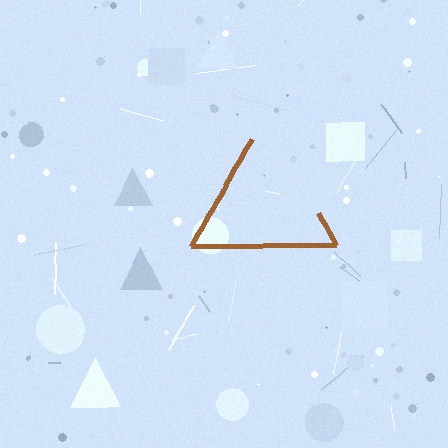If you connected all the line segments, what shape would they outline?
They would outline a triangle.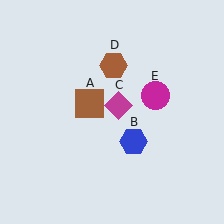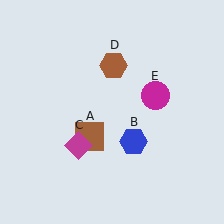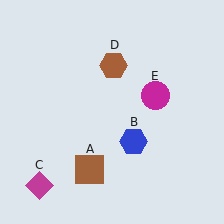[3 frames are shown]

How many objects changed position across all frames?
2 objects changed position: brown square (object A), magenta diamond (object C).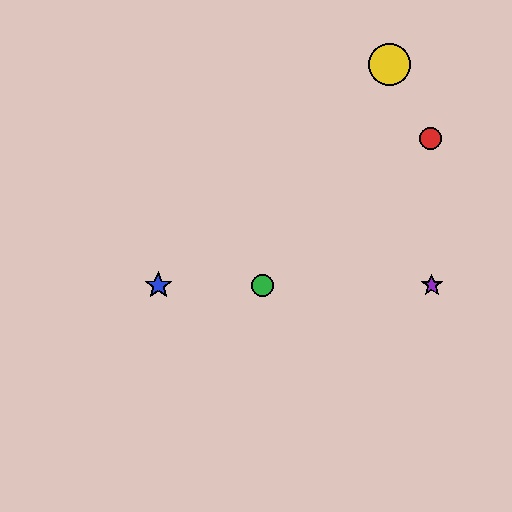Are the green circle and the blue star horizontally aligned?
Yes, both are at y≈285.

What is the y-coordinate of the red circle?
The red circle is at y≈139.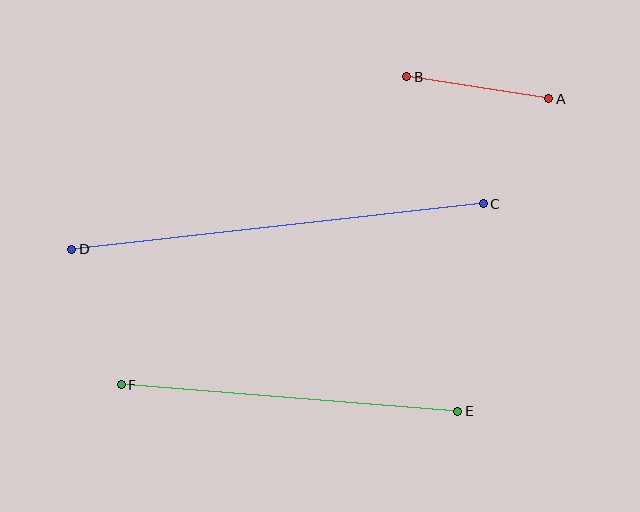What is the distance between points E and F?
The distance is approximately 337 pixels.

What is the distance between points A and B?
The distance is approximately 144 pixels.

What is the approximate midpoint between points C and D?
The midpoint is at approximately (277, 227) pixels.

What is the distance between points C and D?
The distance is approximately 414 pixels.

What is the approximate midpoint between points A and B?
The midpoint is at approximately (478, 88) pixels.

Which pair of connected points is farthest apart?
Points C and D are farthest apart.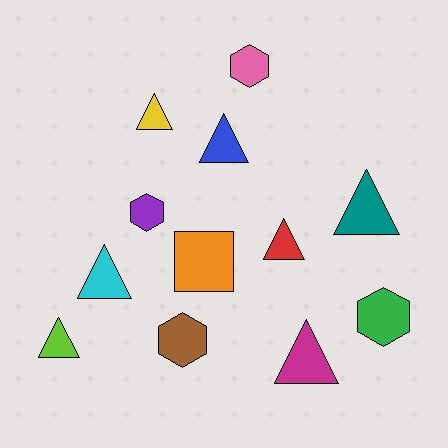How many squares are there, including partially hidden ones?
There is 1 square.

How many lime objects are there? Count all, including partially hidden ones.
There is 1 lime object.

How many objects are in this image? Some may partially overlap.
There are 12 objects.